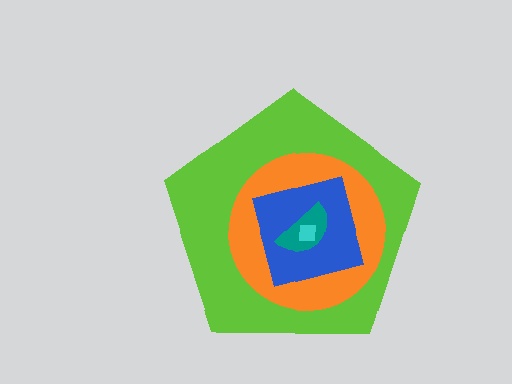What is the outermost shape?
The lime pentagon.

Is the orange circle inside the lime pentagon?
Yes.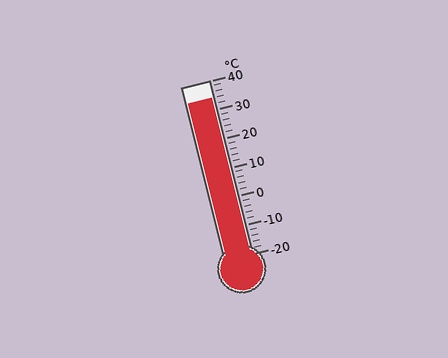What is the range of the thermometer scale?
The thermometer scale ranges from -20°C to 40°C.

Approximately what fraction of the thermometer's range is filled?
The thermometer is filled to approximately 90% of its range.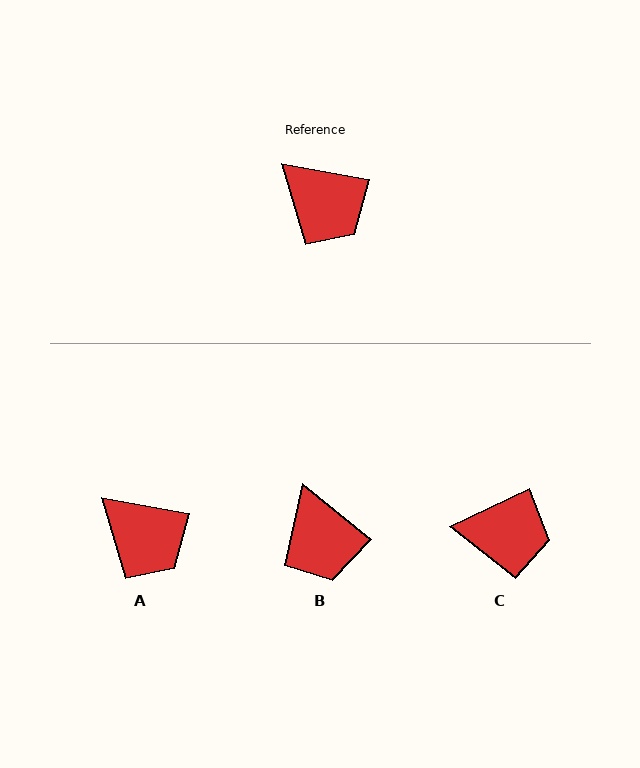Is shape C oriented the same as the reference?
No, it is off by about 36 degrees.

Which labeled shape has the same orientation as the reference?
A.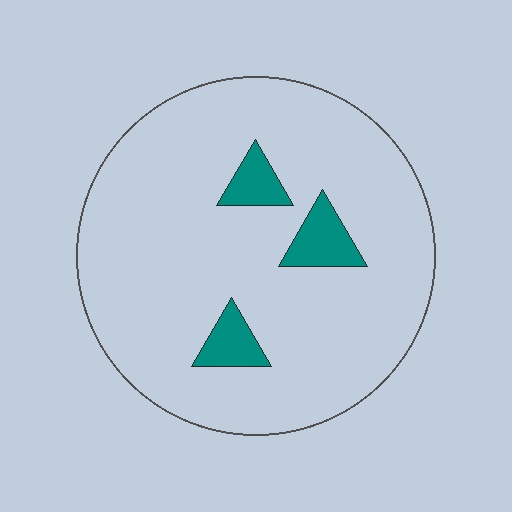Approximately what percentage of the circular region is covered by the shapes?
Approximately 10%.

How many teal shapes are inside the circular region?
3.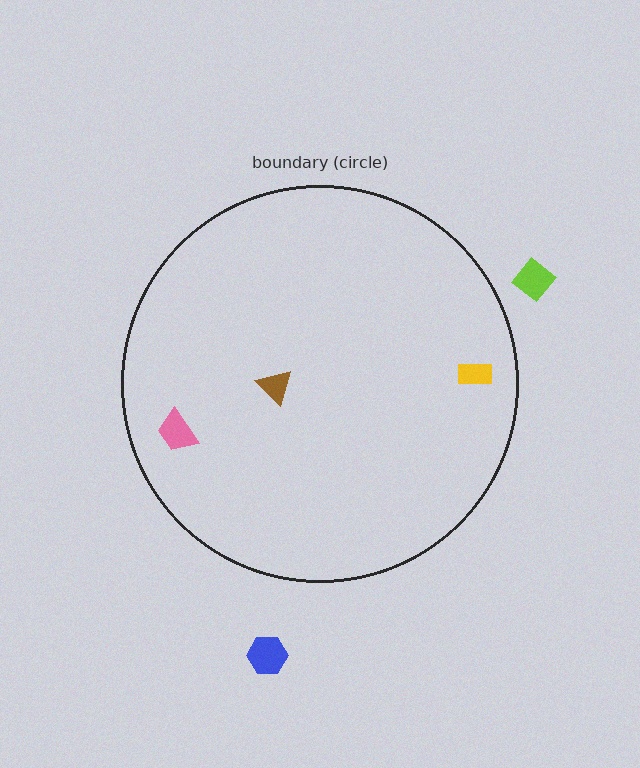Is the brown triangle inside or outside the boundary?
Inside.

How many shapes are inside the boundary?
3 inside, 2 outside.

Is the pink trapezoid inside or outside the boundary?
Inside.